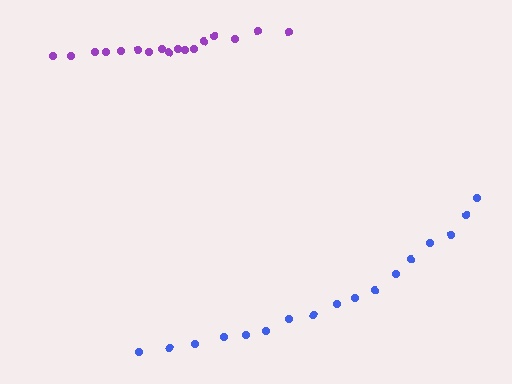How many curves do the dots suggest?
There are 2 distinct paths.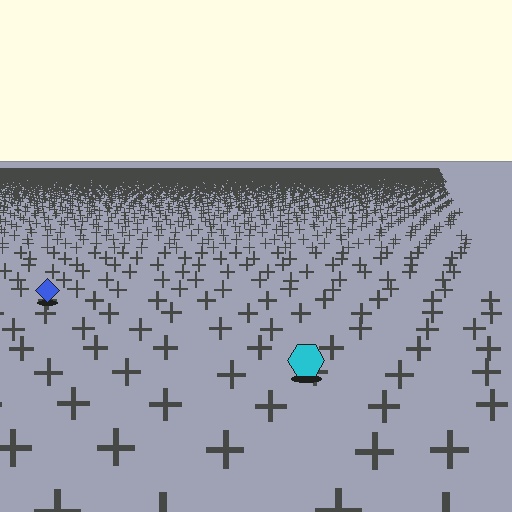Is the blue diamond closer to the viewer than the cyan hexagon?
No. The cyan hexagon is closer — you can tell from the texture gradient: the ground texture is coarser near it.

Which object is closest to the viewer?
The cyan hexagon is closest. The texture marks near it are larger and more spread out.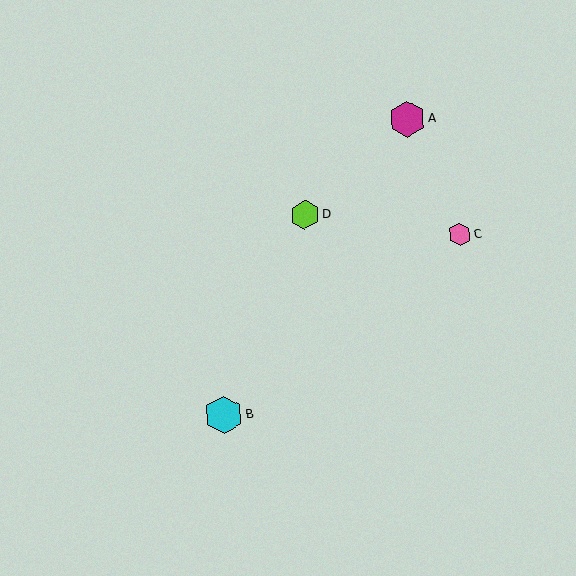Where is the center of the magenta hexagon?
The center of the magenta hexagon is at (407, 119).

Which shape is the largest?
The cyan hexagon (labeled B) is the largest.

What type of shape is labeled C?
Shape C is a pink hexagon.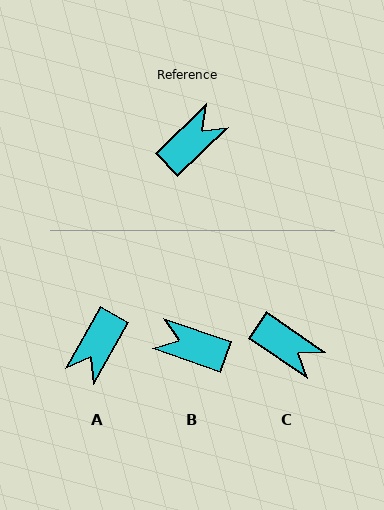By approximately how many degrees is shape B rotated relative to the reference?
Approximately 117 degrees counter-clockwise.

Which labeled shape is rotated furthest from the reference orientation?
A, about 163 degrees away.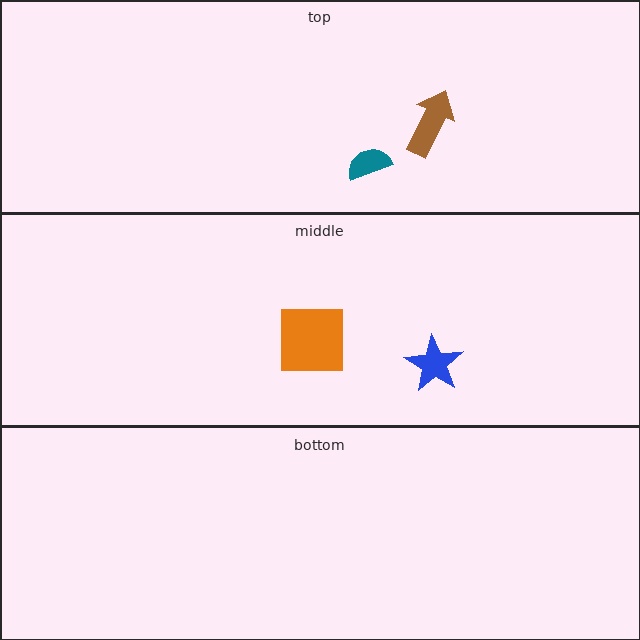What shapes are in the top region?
The brown arrow, the teal semicircle.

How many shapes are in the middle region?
2.